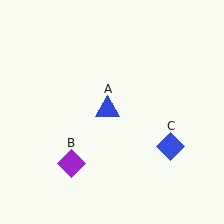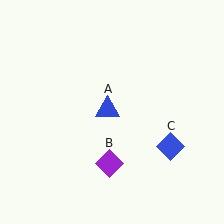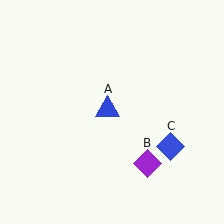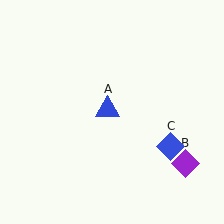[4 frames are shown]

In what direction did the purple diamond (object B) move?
The purple diamond (object B) moved right.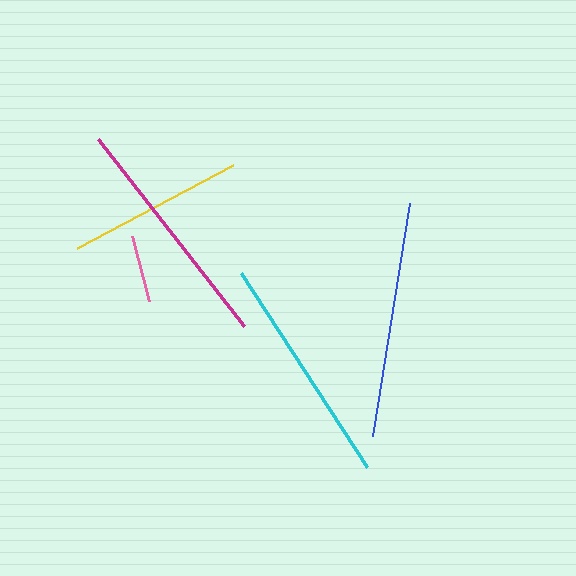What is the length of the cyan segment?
The cyan segment is approximately 230 pixels long.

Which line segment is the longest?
The magenta line is the longest at approximately 238 pixels.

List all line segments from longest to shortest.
From longest to shortest: magenta, blue, cyan, yellow, pink.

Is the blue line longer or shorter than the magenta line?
The magenta line is longer than the blue line.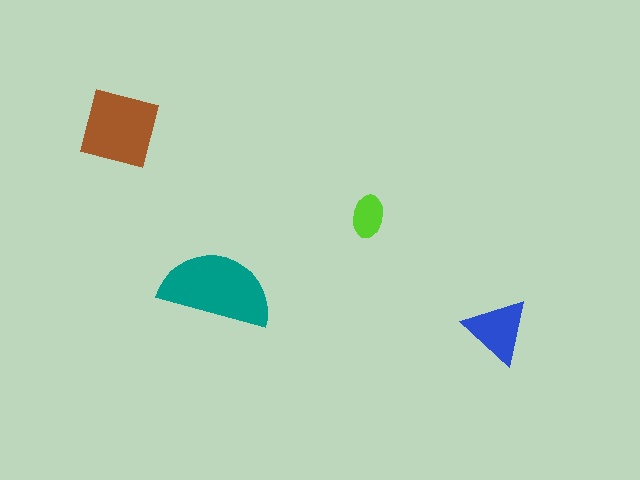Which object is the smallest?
The lime ellipse.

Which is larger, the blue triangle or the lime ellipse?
The blue triangle.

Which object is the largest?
The teal semicircle.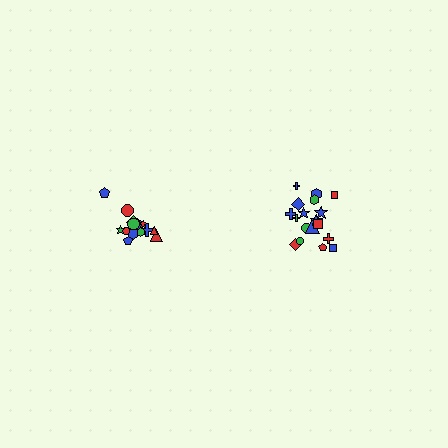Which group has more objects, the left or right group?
The right group.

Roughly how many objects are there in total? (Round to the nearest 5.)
Roughly 35 objects in total.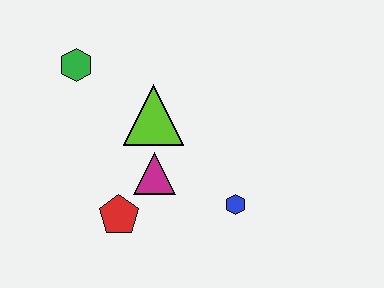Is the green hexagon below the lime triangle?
No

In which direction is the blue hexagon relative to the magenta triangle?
The blue hexagon is to the right of the magenta triangle.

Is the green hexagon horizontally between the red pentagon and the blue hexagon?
No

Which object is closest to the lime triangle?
The magenta triangle is closest to the lime triangle.